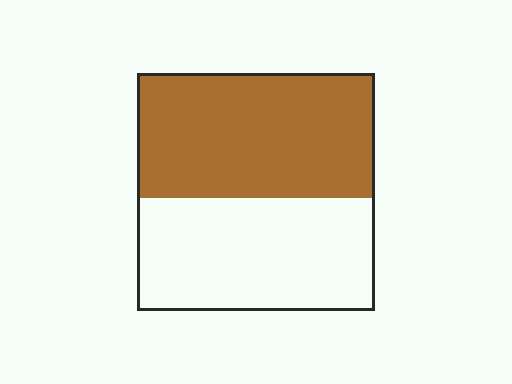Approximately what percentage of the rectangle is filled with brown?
Approximately 55%.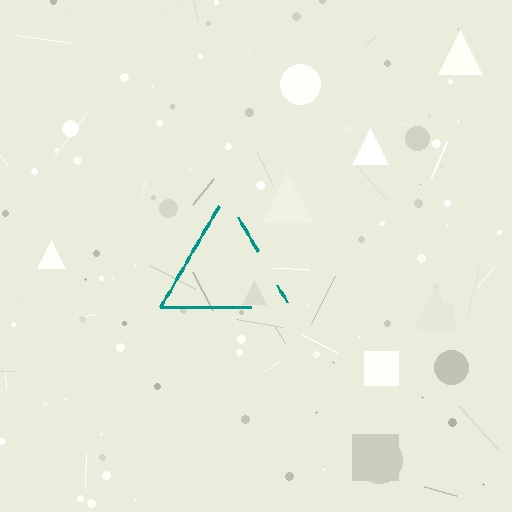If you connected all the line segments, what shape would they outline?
They would outline a triangle.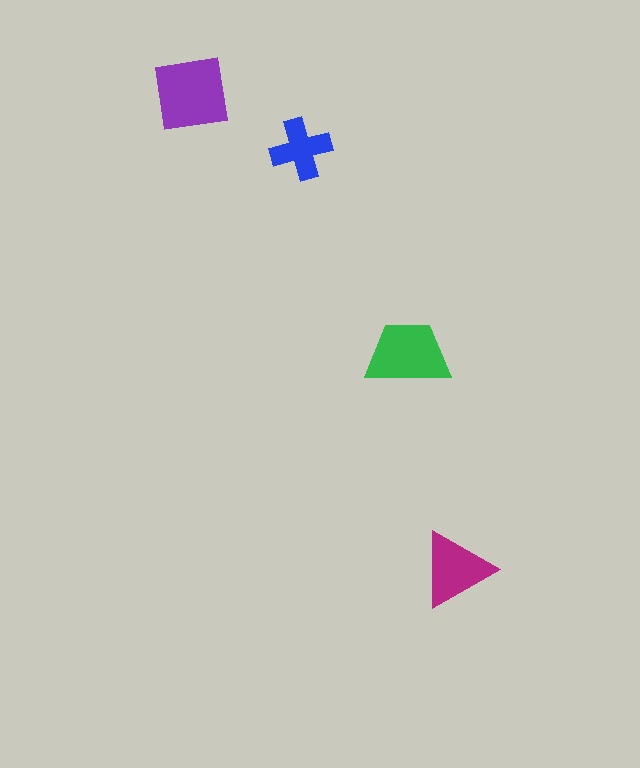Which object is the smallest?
The blue cross.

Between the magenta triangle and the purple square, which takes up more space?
The purple square.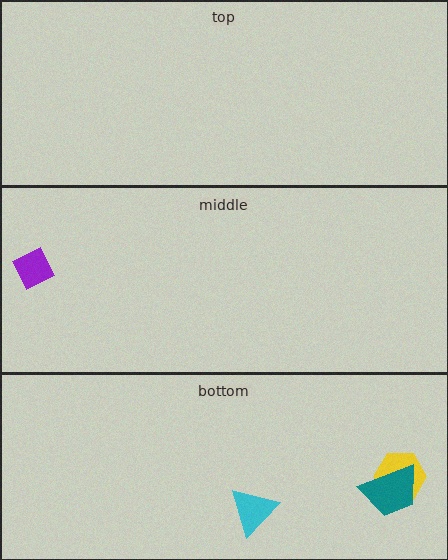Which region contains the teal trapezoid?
The bottom region.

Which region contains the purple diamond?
The middle region.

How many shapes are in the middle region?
1.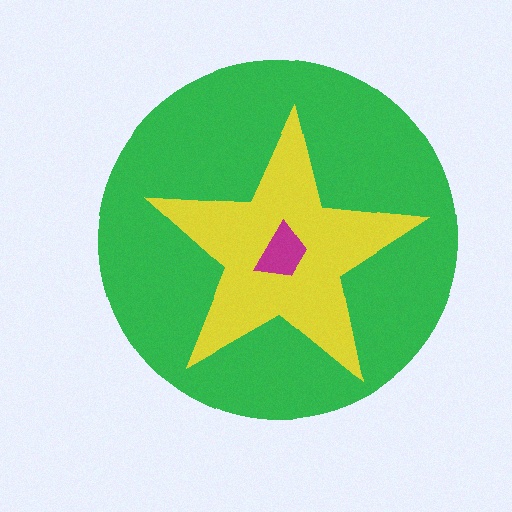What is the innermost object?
The magenta trapezoid.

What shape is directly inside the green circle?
The yellow star.